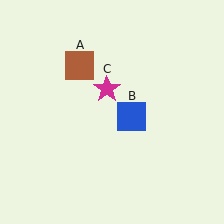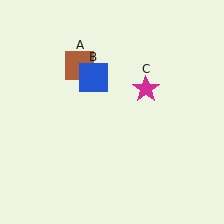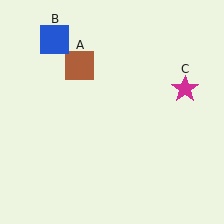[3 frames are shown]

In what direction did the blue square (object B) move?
The blue square (object B) moved up and to the left.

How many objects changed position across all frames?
2 objects changed position: blue square (object B), magenta star (object C).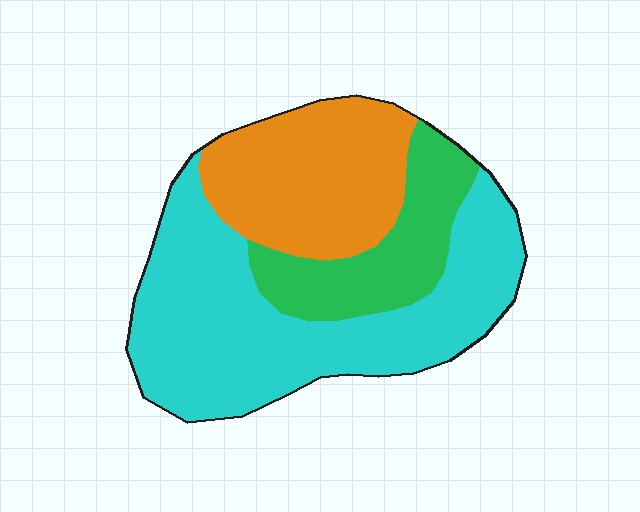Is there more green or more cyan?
Cyan.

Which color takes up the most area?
Cyan, at roughly 50%.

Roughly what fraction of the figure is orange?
Orange covers about 30% of the figure.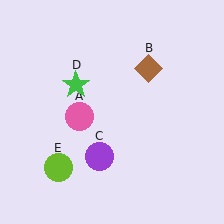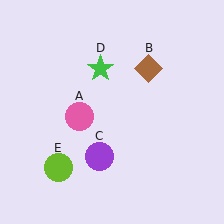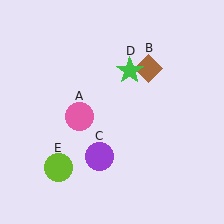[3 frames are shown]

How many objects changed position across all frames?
1 object changed position: green star (object D).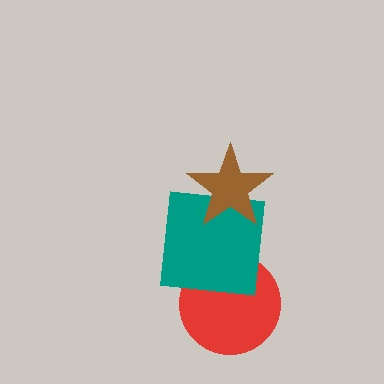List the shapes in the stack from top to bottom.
From top to bottom: the brown star, the teal square, the red circle.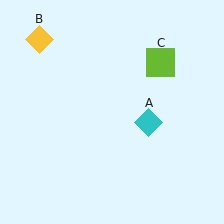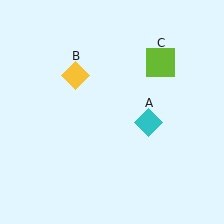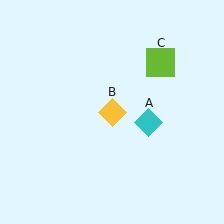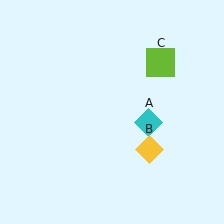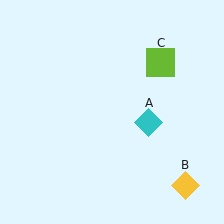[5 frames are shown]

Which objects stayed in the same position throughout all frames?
Cyan diamond (object A) and lime square (object C) remained stationary.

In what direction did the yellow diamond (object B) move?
The yellow diamond (object B) moved down and to the right.